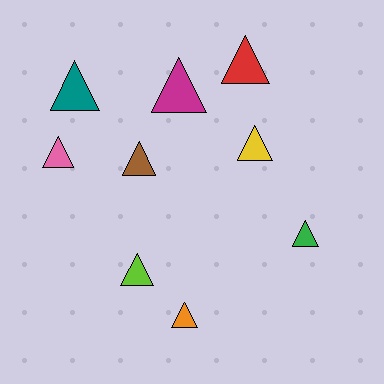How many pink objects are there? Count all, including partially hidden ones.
There is 1 pink object.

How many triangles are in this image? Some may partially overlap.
There are 9 triangles.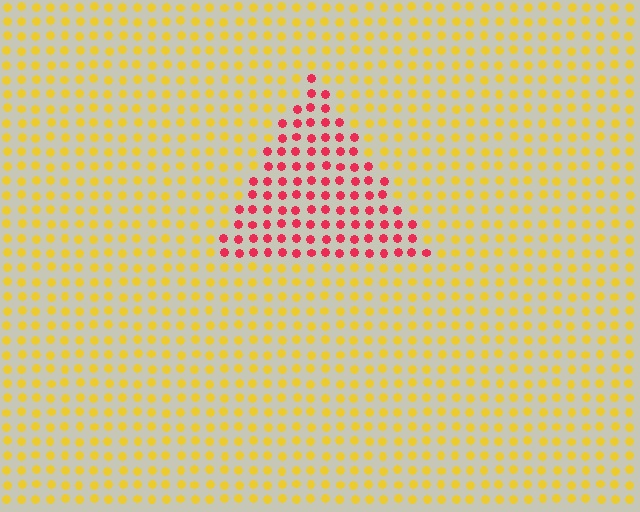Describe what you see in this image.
The image is filled with small yellow elements in a uniform arrangement. A triangle-shaped region is visible where the elements are tinted to a slightly different hue, forming a subtle color boundary.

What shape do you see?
I see a triangle.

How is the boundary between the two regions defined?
The boundary is defined purely by a slight shift in hue (about 62 degrees). Spacing, size, and orientation are identical on both sides.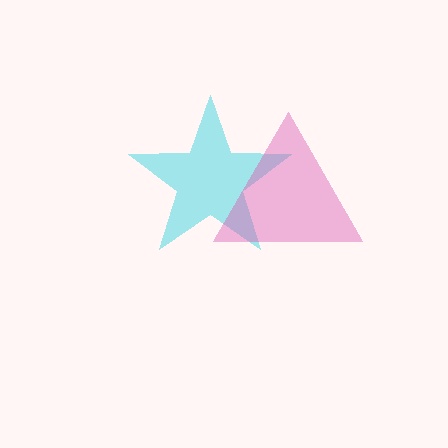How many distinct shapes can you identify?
There are 2 distinct shapes: a cyan star, a pink triangle.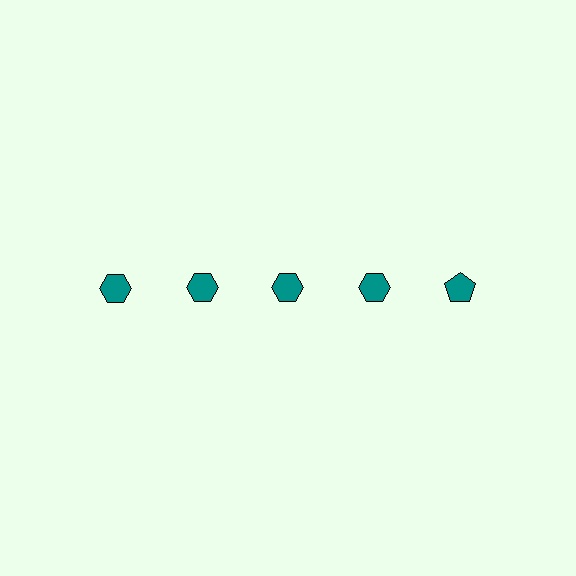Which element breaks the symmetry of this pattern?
The teal pentagon in the top row, rightmost column breaks the symmetry. All other shapes are teal hexagons.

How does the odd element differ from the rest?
It has a different shape: pentagon instead of hexagon.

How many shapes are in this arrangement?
There are 5 shapes arranged in a grid pattern.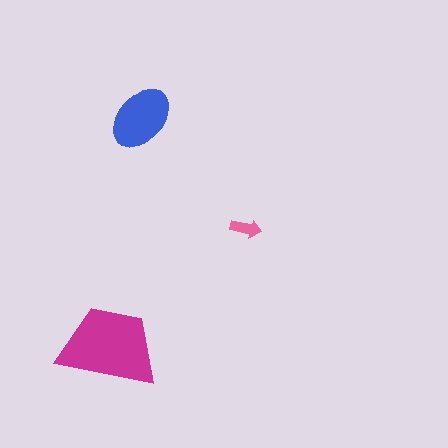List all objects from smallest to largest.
The pink arrow, the blue ellipse, the magenta trapezoid.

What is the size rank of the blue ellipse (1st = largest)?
2nd.